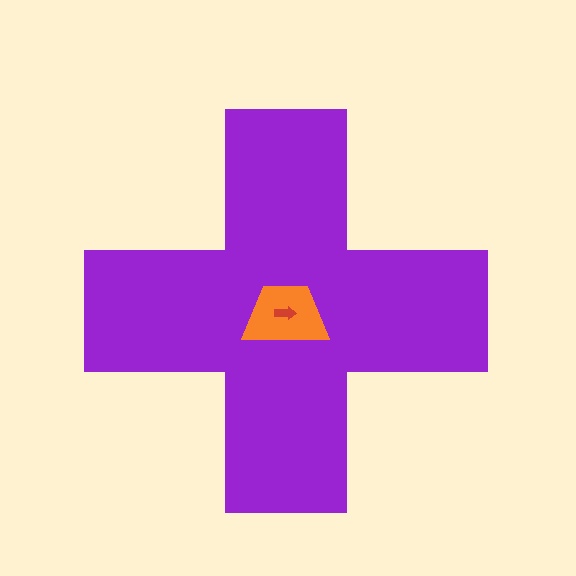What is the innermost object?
The red arrow.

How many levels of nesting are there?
3.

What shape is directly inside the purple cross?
The orange trapezoid.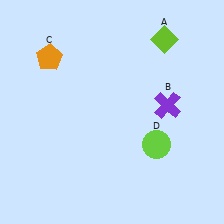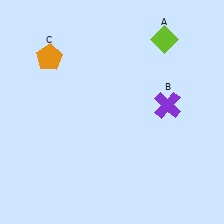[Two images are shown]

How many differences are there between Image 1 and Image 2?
There is 1 difference between the two images.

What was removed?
The lime circle (D) was removed in Image 2.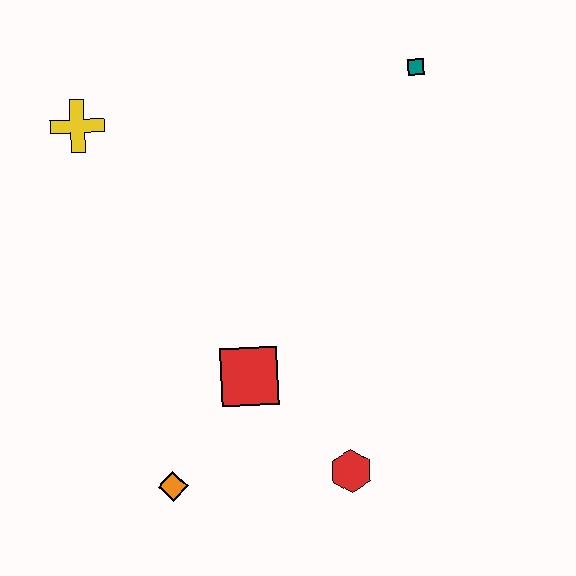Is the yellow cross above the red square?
Yes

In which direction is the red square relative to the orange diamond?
The red square is above the orange diamond.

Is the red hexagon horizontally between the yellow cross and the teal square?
Yes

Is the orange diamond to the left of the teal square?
Yes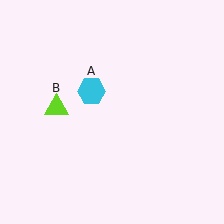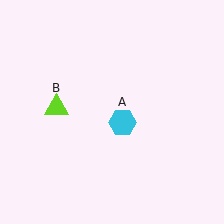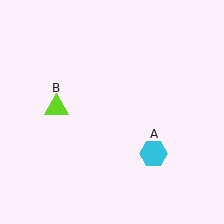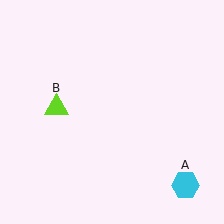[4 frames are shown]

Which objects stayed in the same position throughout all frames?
Lime triangle (object B) remained stationary.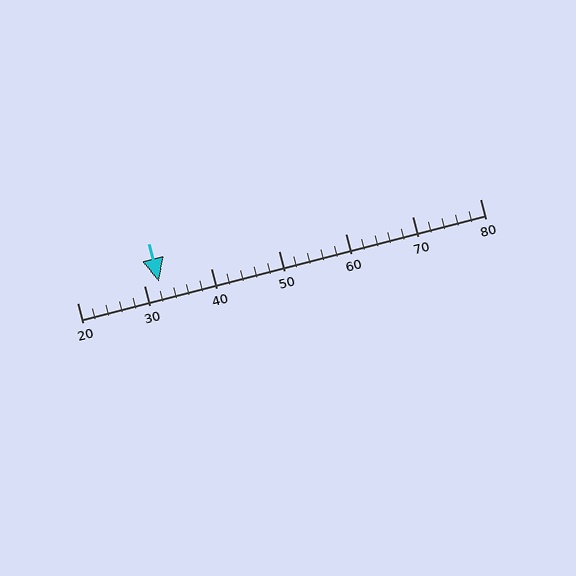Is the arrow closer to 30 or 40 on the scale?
The arrow is closer to 30.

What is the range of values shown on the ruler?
The ruler shows values from 20 to 80.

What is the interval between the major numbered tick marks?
The major tick marks are spaced 10 units apart.